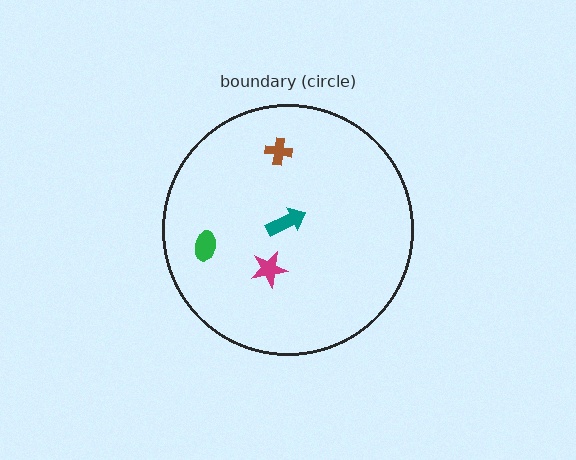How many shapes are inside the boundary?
4 inside, 0 outside.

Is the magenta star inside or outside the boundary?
Inside.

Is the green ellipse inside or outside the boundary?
Inside.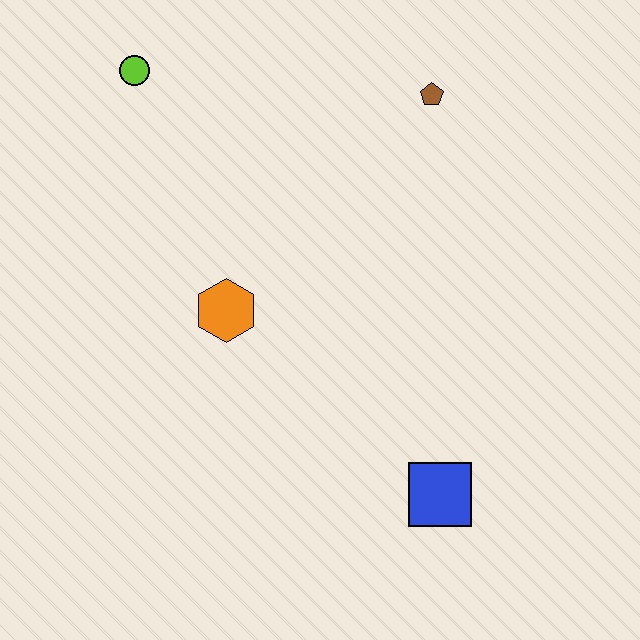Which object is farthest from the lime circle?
The blue square is farthest from the lime circle.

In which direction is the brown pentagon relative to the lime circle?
The brown pentagon is to the right of the lime circle.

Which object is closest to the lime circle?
The orange hexagon is closest to the lime circle.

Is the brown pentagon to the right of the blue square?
No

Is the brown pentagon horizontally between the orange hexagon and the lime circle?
No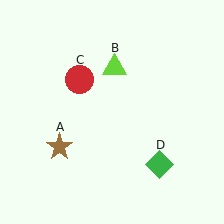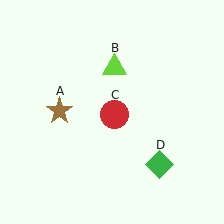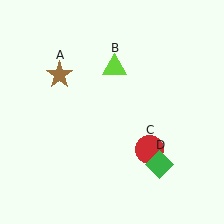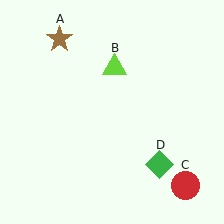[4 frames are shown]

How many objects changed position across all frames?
2 objects changed position: brown star (object A), red circle (object C).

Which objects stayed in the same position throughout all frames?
Lime triangle (object B) and green diamond (object D) remained stationary.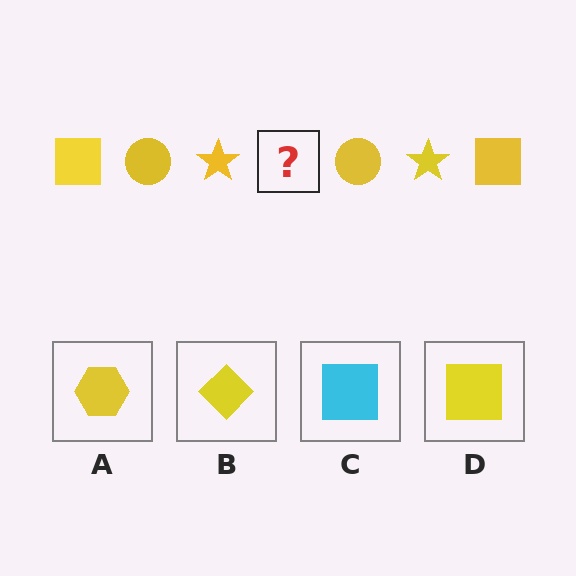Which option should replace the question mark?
Option D.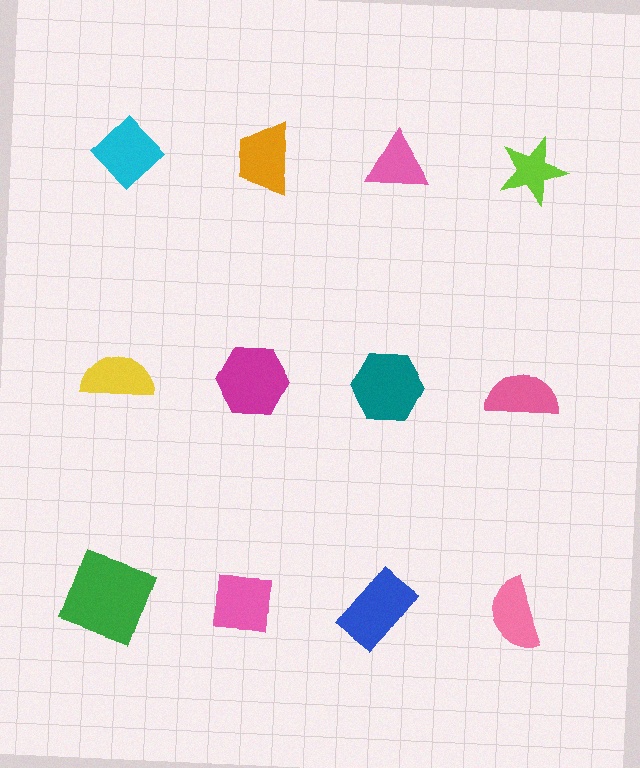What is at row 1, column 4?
A lime star.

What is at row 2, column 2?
A magenta hexagon.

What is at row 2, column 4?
A pink semicircle.